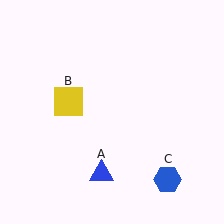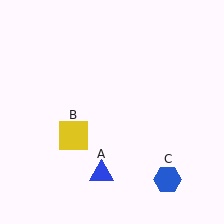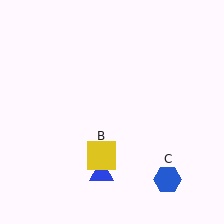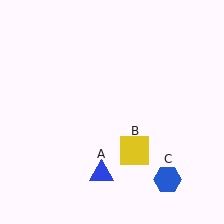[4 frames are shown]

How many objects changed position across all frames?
1 object changed position: yellow square (object B).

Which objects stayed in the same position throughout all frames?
Blue triangle (object A) and blue hexagon (object C) remained stationary.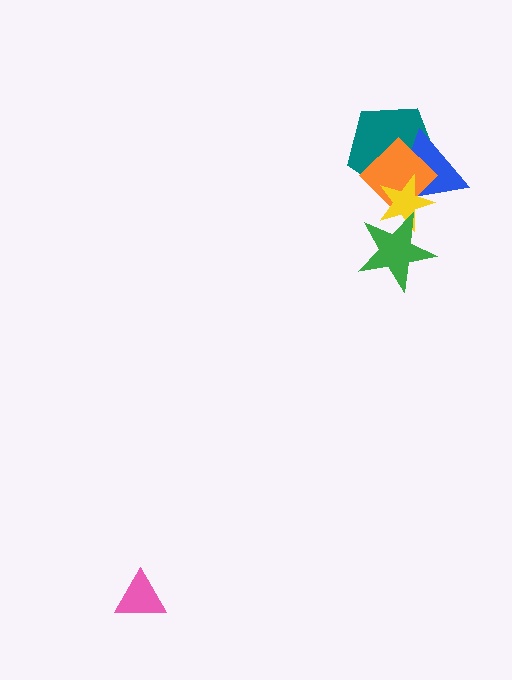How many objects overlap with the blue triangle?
3 objects overlap with the blue triangle.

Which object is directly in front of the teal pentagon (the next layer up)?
The blue triangle is directly in front of the teal pentagon.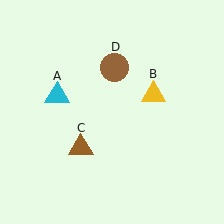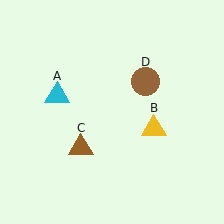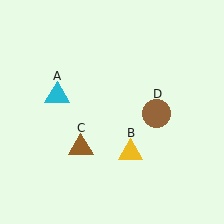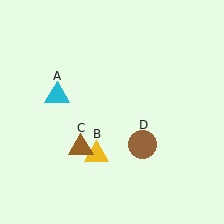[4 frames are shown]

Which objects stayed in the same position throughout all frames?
Cyan triangle (object A) and brown triangle (object C) remained stationary.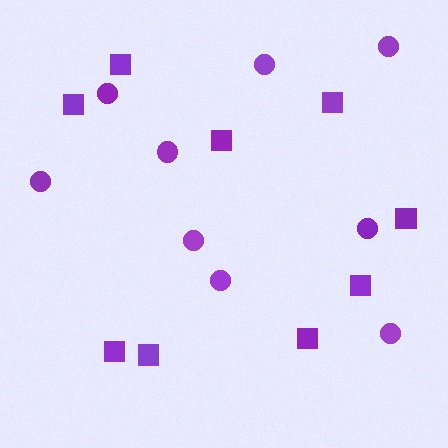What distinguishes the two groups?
There are 2 groups: one group of circles (9) and one group of squares (9).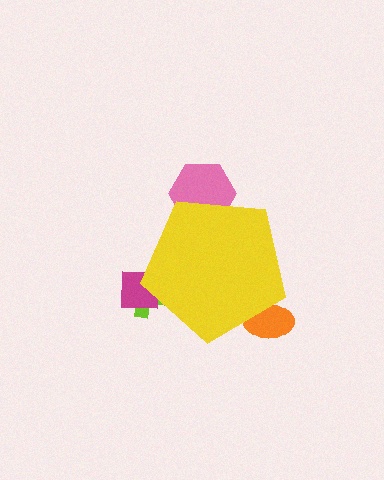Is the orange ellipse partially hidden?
Yes, the orange ellipse is partially hidden behind the yellow pentagon.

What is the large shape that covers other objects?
A yellow pentagon.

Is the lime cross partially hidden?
Yes, the lime cross is partially hidden behind the yellow pentagon.